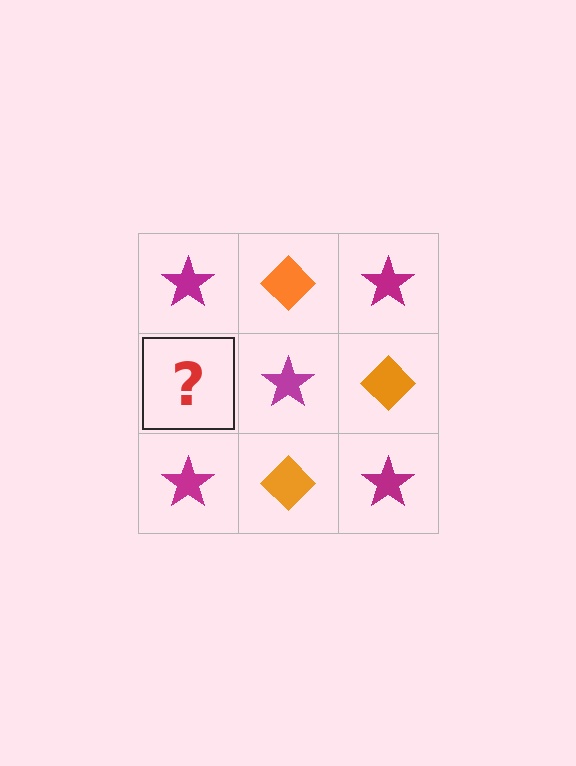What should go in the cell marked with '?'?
The missing cell should contain an orange diamond.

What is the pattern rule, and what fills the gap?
The rule is that it alternates magenta star and orange diamond in a checkerboard pattern. The gap should be filled with an orange diamond.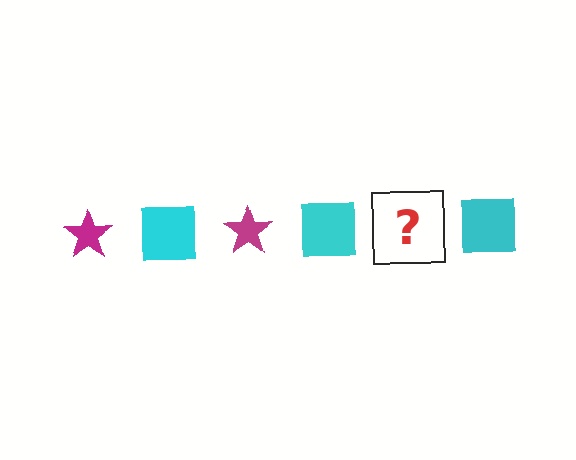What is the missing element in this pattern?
The missing element is a magenta star.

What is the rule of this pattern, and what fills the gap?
The rule is that the pattern alternates between magenta star and cyan square. The gap should be filled with a magenta star.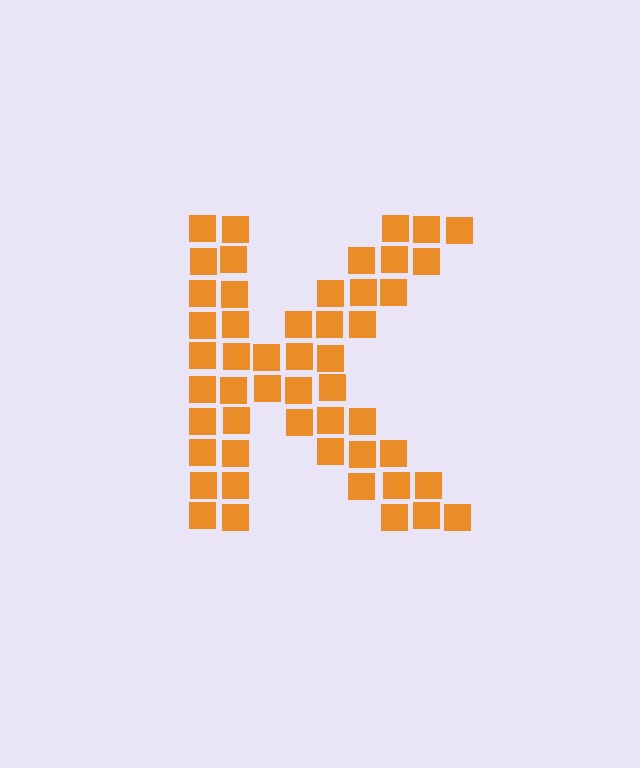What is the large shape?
The large shape is the letter K.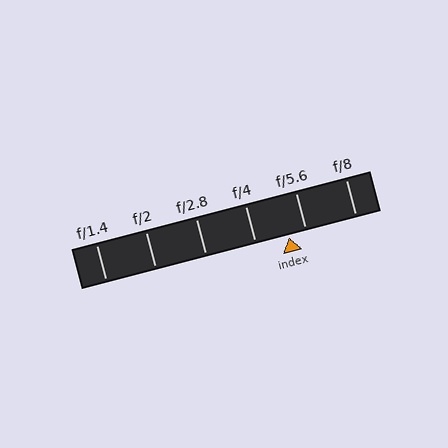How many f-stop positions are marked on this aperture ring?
There are 6 f-stop positions marked.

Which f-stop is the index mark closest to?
The index mark is closest to f/5.6.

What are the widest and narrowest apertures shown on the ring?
The widest aperture shown is f/1.4 and the narrowest is f/8.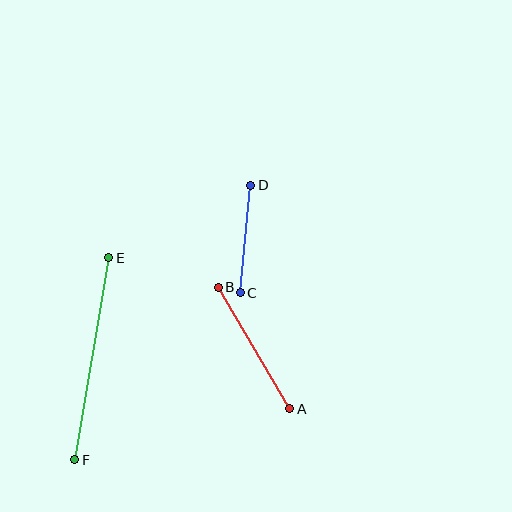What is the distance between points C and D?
The distance is approximately 108 pixels.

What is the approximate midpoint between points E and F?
The midpoint is at approximately (92, 359) pixels.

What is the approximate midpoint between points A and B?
The midpoint is at approximately (254, 348) pixels.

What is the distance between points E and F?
The distance is approximately 205 pixels.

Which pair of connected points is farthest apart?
Points E and F are farthest apart.